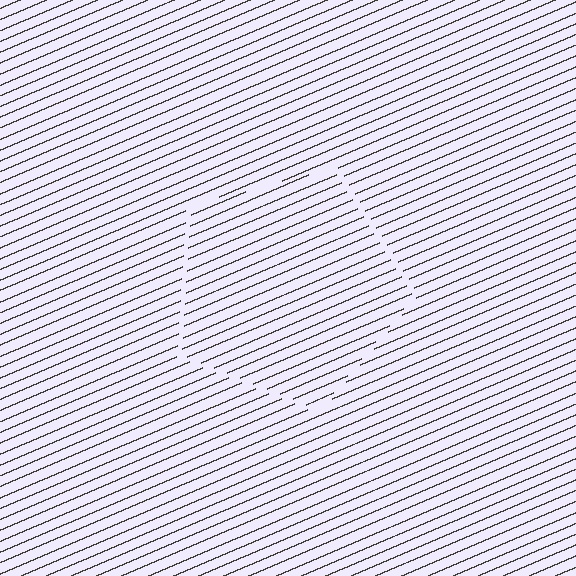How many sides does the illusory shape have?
5 sides — the line-ends trace a pentagon.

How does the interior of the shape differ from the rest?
The interior of the shape contains the same grating, shifted by half a period — the contour is defined by the phase discontinuity where line-ends from the inner and outer gratings abut.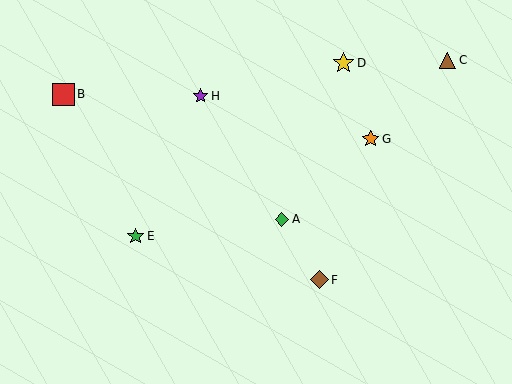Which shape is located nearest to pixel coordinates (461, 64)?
The brown triangle (labeled C) at (448, 60) is nearest to that location.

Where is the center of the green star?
The center of the green star is at (136, 236).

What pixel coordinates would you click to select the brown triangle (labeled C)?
Click at (448, 60) to select the brown triangle C.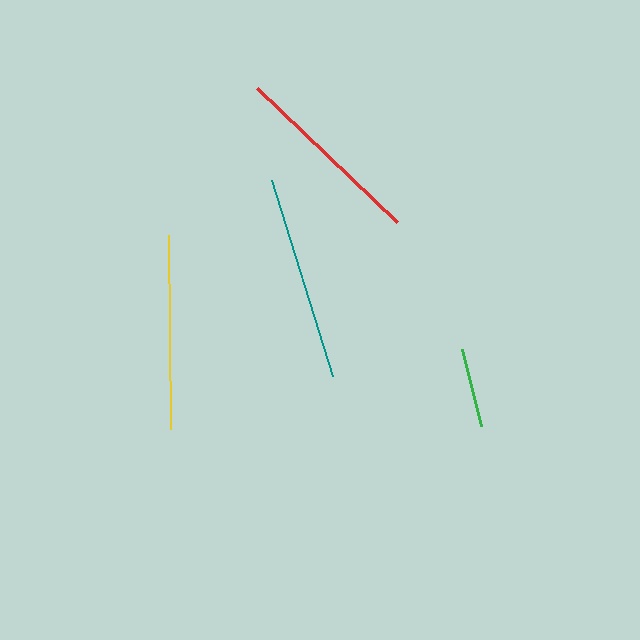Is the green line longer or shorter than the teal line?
The teal line is longer than the green line.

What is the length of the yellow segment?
The yellow segment is approximately 195 pixels long.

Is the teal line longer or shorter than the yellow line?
The teal line is longer than the yellow line.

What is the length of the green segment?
The green segment is approximately 79 pixels long.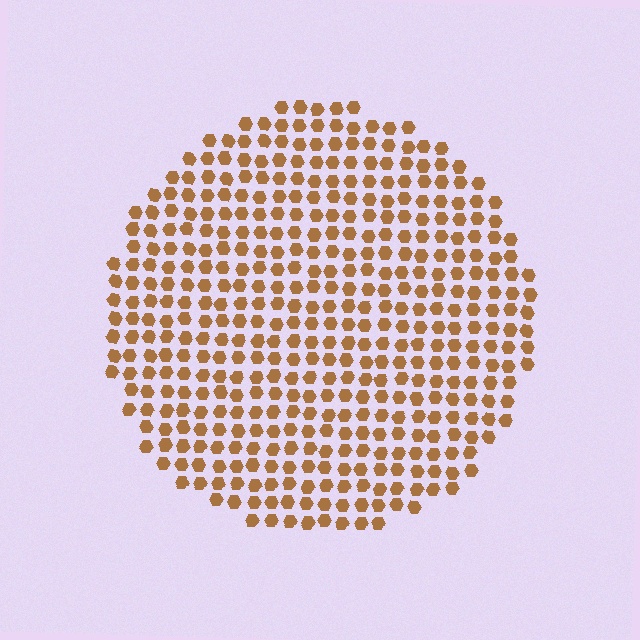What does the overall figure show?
The overall figure shows a circle.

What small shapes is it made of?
It is made of small hexagons.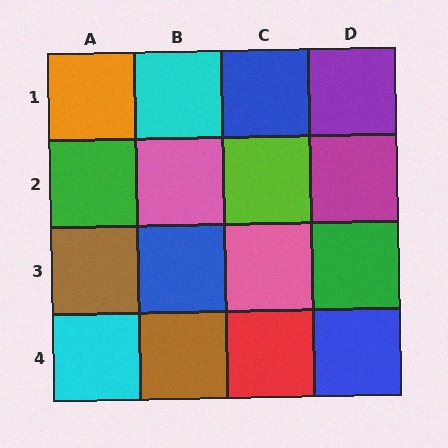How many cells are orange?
1 cell is orange.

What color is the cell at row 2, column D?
Magenta.